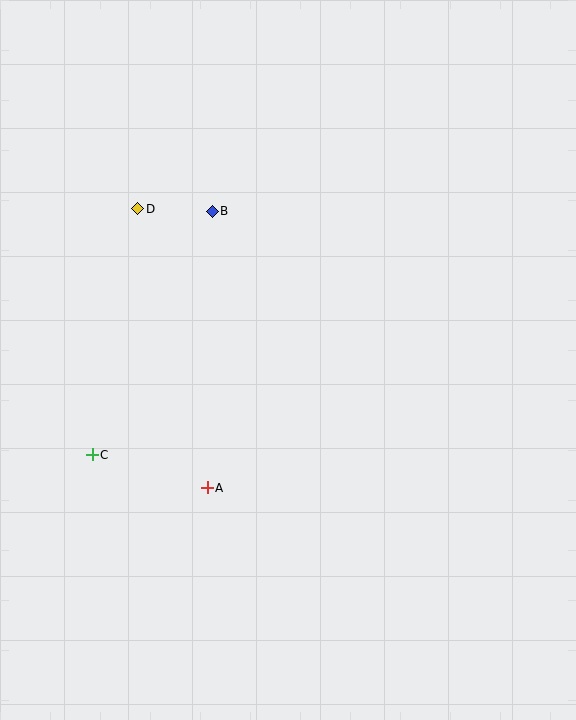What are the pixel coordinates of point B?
Point B is at (212, 211).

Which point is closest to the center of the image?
Point A at (207, 488) is closest to the center.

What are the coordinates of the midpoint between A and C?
The midpoint between A and C is at (150, 471).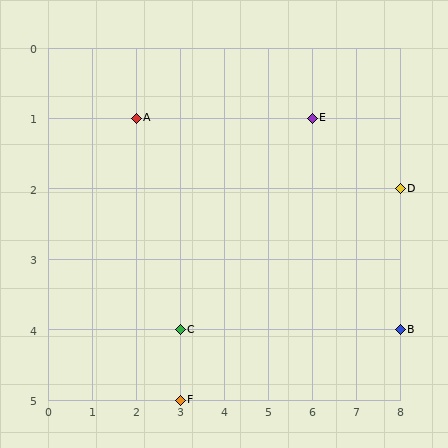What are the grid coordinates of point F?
Point F is at grid coordinates (3, 5).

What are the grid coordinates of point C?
Point C is at grid coordinates (3, 4).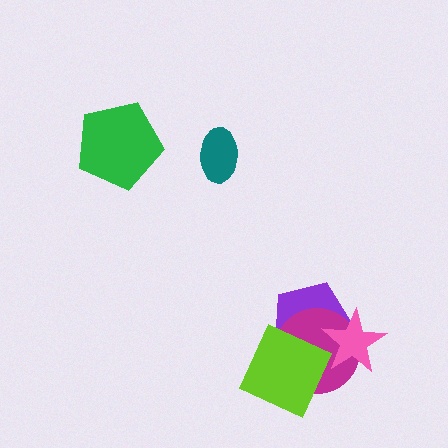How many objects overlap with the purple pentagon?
3 objects overlap with the purple pentagon.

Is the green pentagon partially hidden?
No, no other shape covers it.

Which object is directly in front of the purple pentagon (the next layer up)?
The magenta circle is directly in front of the purple pentagon.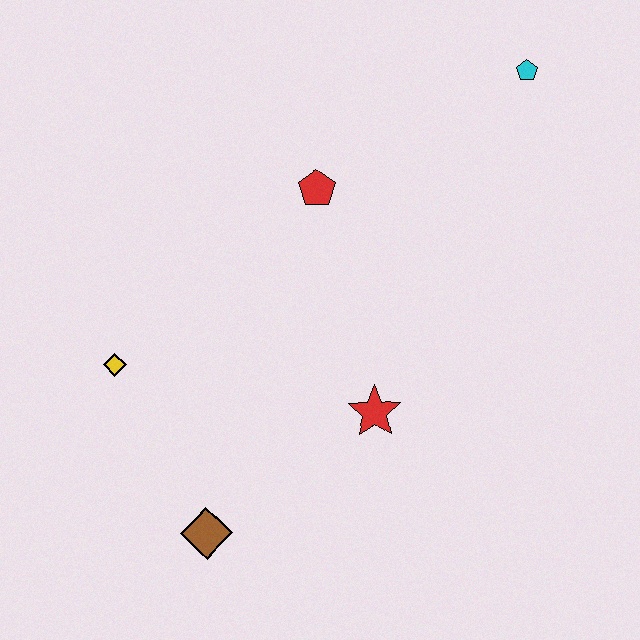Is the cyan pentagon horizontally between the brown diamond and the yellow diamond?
No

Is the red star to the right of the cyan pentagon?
No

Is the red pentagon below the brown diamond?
No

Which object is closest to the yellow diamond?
The brown diamond is closest to the yellow diamond.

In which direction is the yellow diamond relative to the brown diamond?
The yellow diamond is above the brown diamond.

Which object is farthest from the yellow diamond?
The cyan pentagon is farthest from the yellow diamond.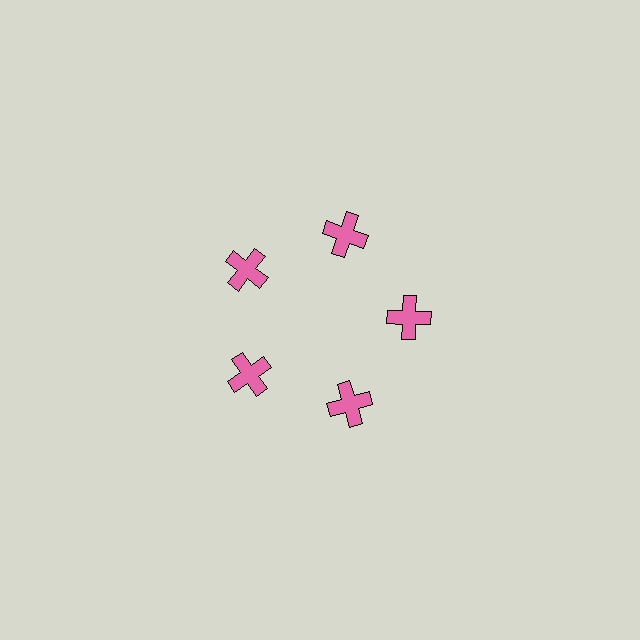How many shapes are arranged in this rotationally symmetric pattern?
There are 5 shapes, arranged in 5 groups of 1.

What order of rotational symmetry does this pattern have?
This pattern has 5-fold rotational symmetry.